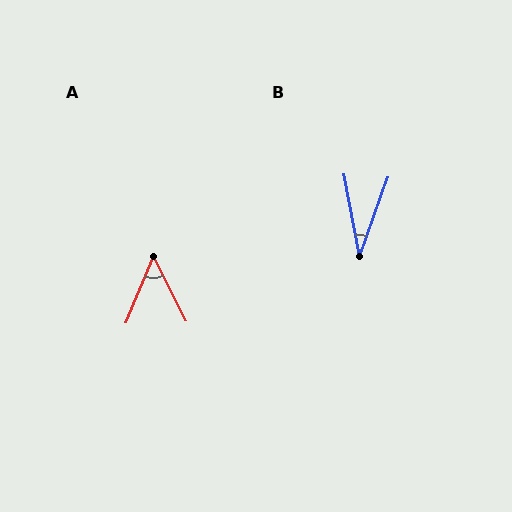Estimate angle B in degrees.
Approximately 30 degrees.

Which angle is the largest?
A, at approximately 50 degrees.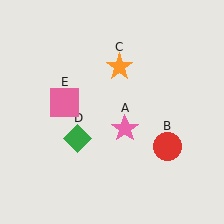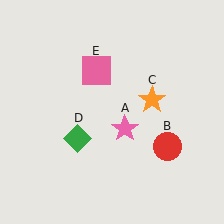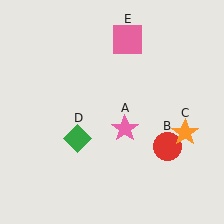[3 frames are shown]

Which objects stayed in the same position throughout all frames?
Pink star (object A) and red circle (object B) and green diamond (object D) remained stationary.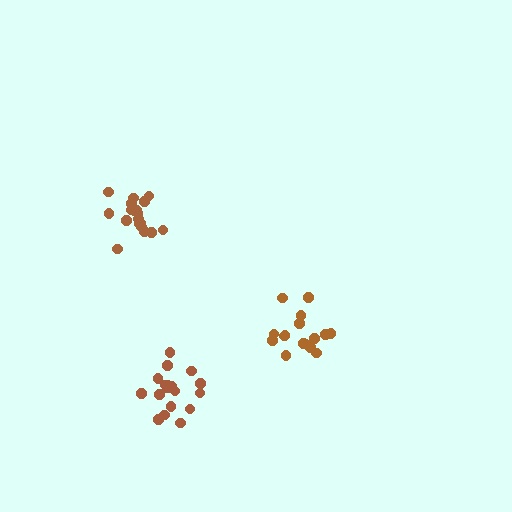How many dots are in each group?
Group 1: 20 dots, Group 2: 19 dots, Group 3: 16 dots (55 total).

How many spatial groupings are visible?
There are 3 spatial groupings.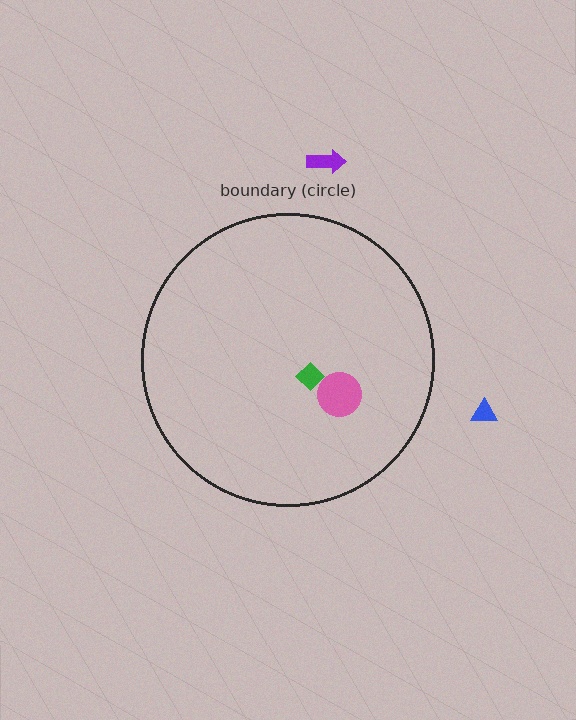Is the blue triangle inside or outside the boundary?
Outside.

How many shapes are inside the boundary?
2 inside, 2 outside.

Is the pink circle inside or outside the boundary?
Inside.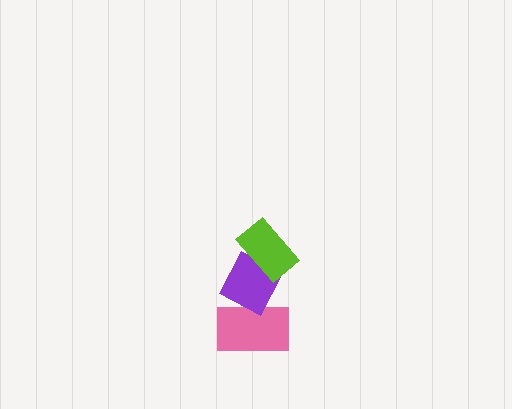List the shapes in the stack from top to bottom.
From top to bottom: the lime rectangle, the purple diamond, the pink rectangle.